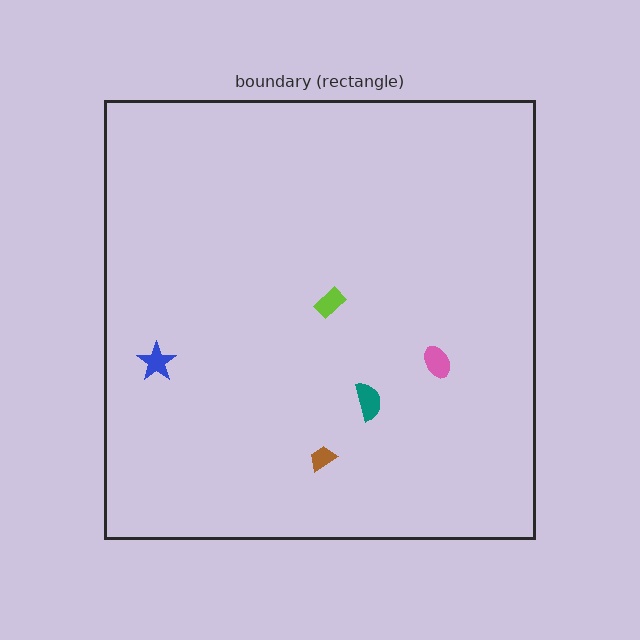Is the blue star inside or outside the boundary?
Inside.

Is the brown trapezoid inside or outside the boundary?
Inside.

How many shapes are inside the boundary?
5 inside, 0 outside.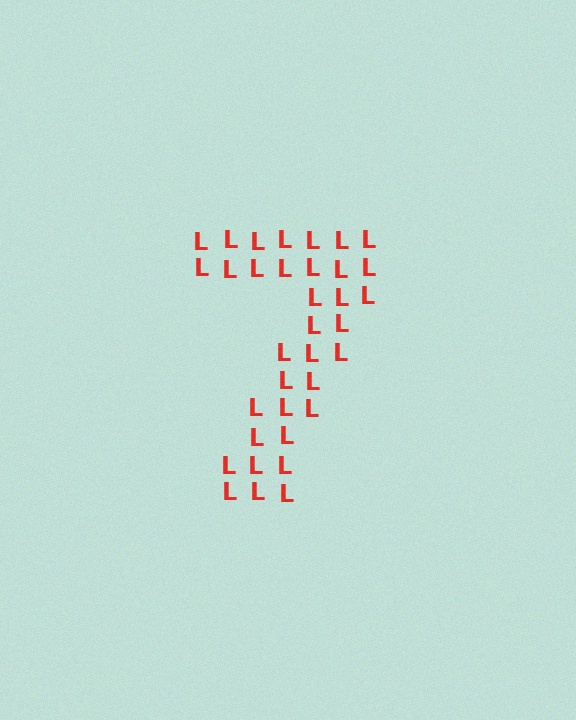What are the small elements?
The small elements are letter L's.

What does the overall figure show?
The overall figure shows the digit 7.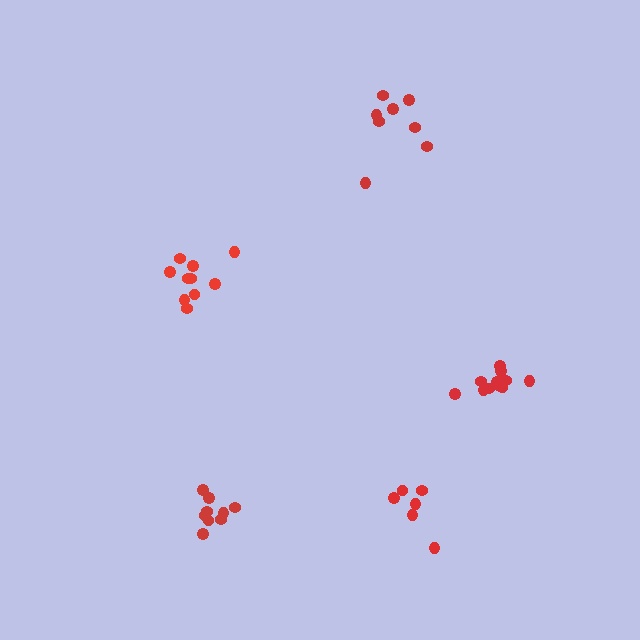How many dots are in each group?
Group 1: 8 dots, Group 2: 9 dots, Group 3: 10 dots, Group 4: 11 dots, Group 5: 6 dots (44 total).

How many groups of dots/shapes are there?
There are 5 groups.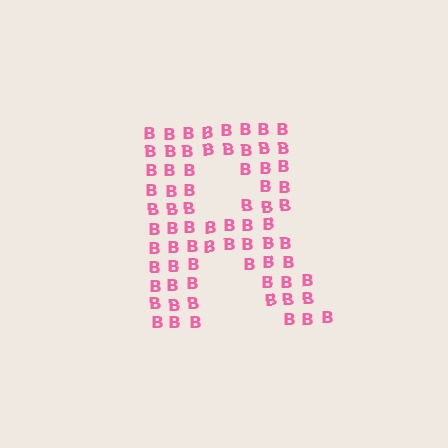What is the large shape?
The large shape is the letter R.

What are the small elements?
The small elements are letter B's.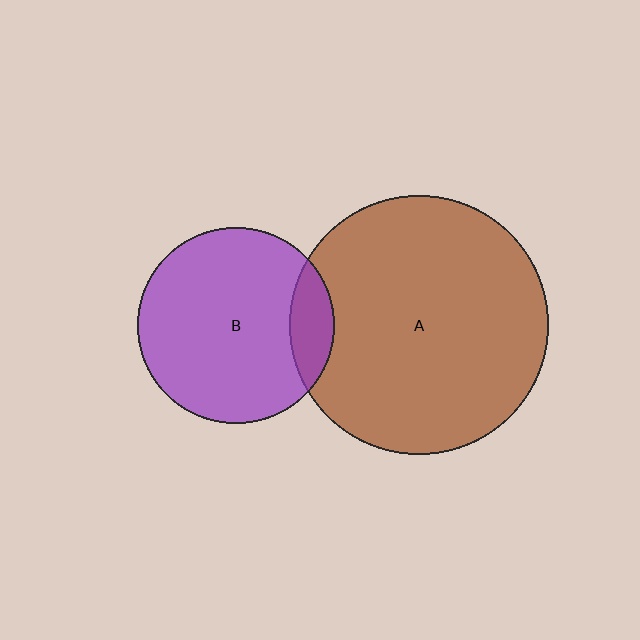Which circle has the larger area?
Circle A (brown).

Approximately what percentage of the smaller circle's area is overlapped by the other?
Approximately 15%.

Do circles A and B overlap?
Yes.